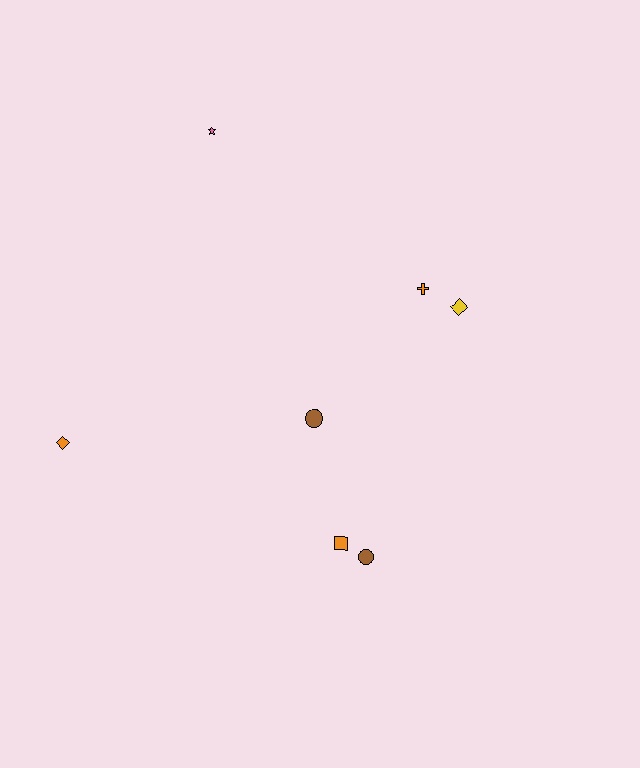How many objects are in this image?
There are 7 objects.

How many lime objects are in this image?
There are no lime objects.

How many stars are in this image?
There is 1 star.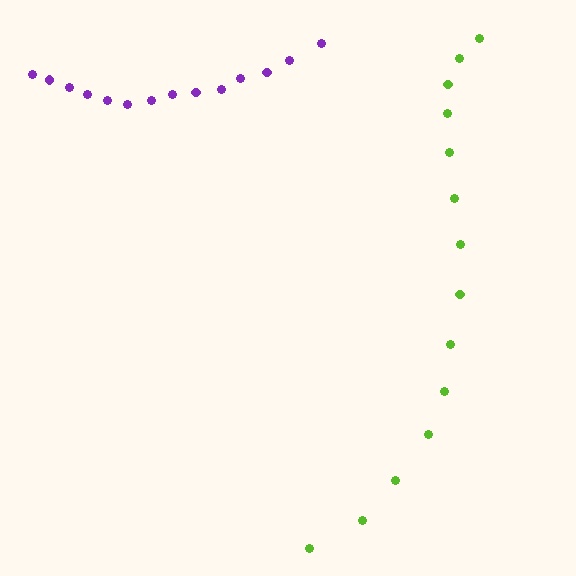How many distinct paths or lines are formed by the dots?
There are 2 distinct paths.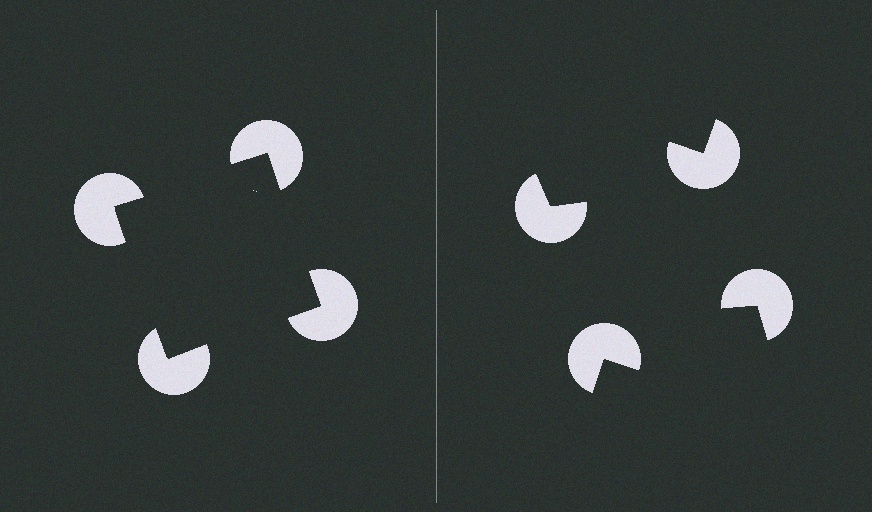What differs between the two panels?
The pac-man discs are positioned identically on both sides; only the wedge orientations differ. On the left they align to a square; on the right they are misaligned.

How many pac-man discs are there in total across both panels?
8 — 4 on each side.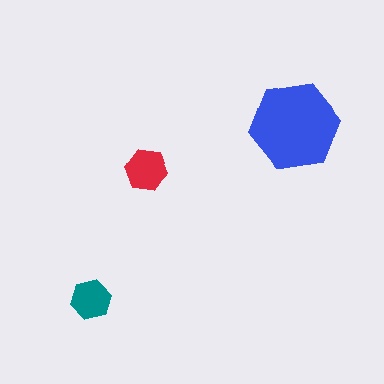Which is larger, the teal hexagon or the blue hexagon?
The blue one.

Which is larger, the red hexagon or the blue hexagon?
The blue one.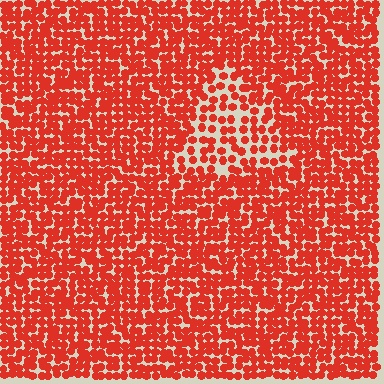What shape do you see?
I see a triangle.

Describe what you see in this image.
The image contains small red elements arranged at two different densities. A triangle-shaped region is visible where the elements are less densely packed than the surrounding area.